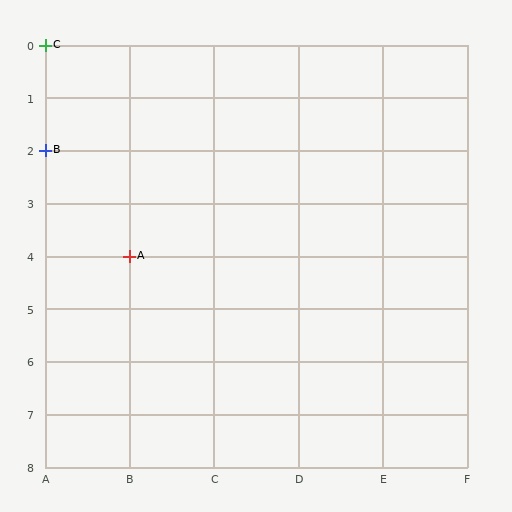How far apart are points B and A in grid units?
Points B and A are 1 column and 2 rows apart (about 2.2 grid units diagonally).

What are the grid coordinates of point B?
Point B is at grid coordinates (A, 2).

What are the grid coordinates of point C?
Point C is at grid coordinates (A, 0).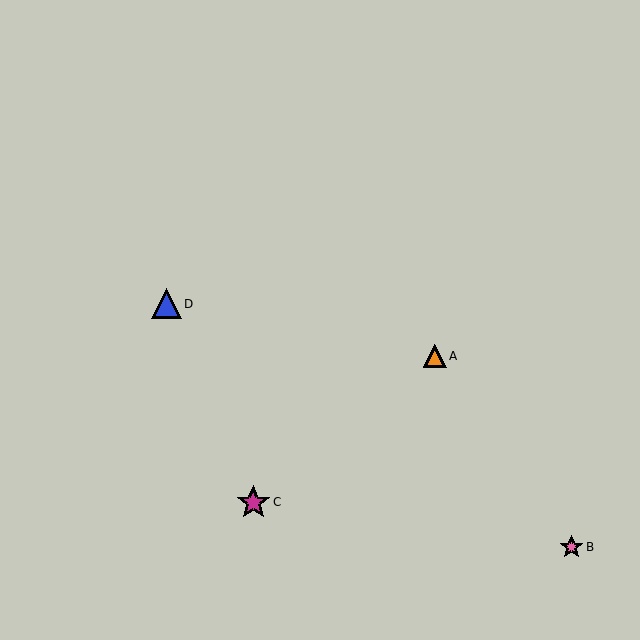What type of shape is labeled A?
Shape A is an orange triangle.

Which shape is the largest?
The magenta star (labeled C) is the largest.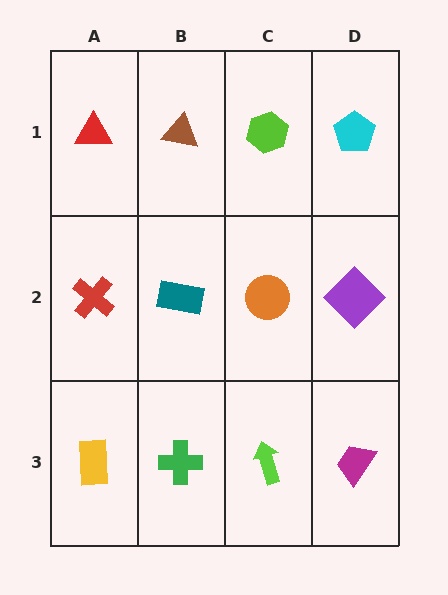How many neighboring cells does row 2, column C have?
4.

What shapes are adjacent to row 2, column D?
A cyan pentagon (row 1, column D), a magenta trapezoid (row 3, column D), an orange circle (row 2, column C).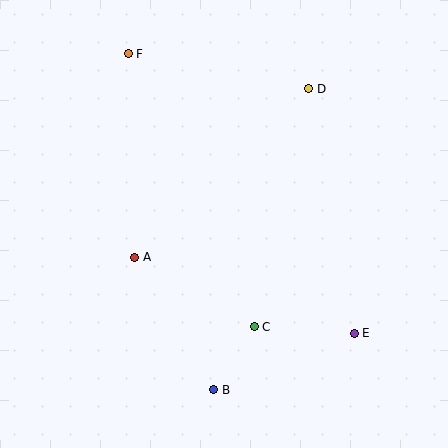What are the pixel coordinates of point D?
Point D is at (309, 89).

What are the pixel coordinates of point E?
Point E is at (354, 333).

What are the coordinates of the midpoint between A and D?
The midpoint between A and D is at (222, 173).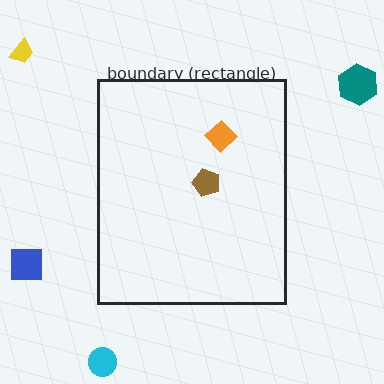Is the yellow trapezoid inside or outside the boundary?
Outside.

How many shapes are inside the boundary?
2 inside, 4 outside.